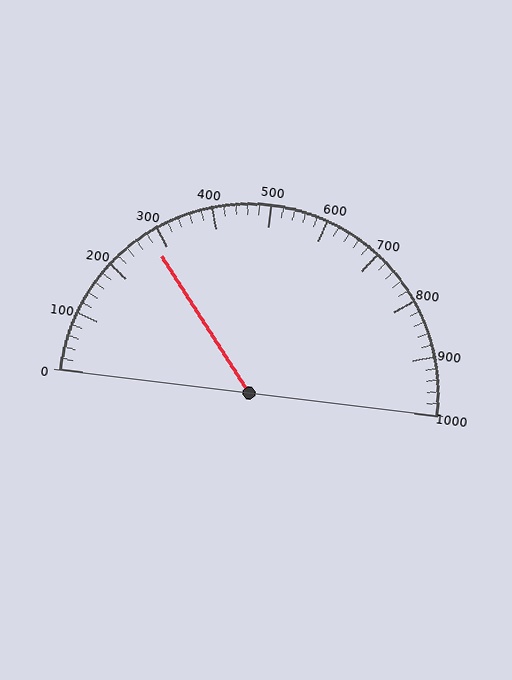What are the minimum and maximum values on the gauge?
The gauge ranges from 0 to 1000.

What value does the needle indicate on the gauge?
The needle indicates approximately 280.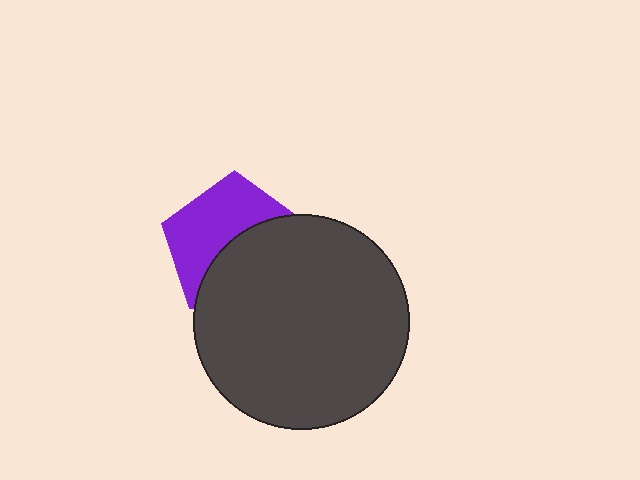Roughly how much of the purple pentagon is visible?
About half of it is visible (roughly 49%).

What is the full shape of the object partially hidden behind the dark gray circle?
The partially hidden object is a purple pentagon.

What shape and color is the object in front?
The object in front is a dark gray circle.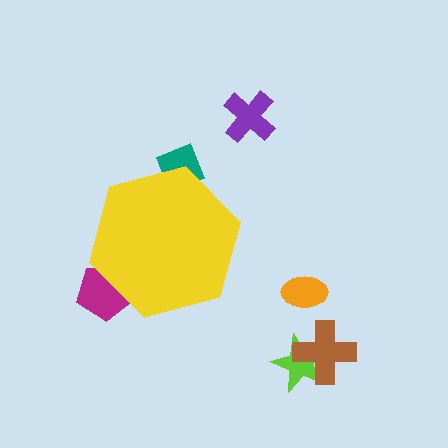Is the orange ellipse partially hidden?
No, the orange ellipse is fully visible.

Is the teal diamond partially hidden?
Yes, the teal diamond is partially hidden behind the yellow hexagon.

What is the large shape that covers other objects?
A yellow hexagon.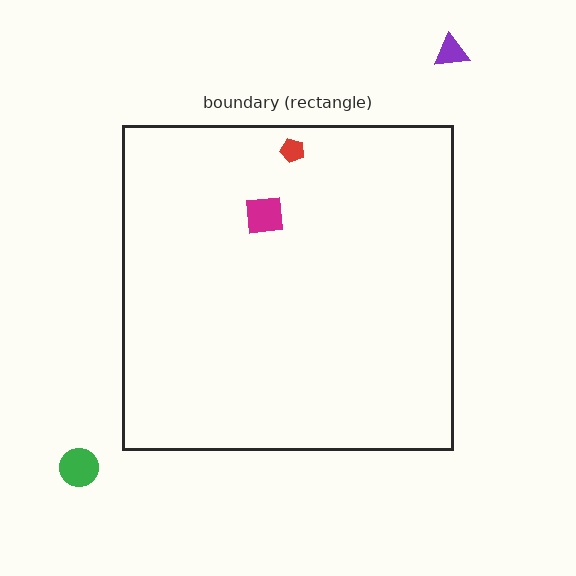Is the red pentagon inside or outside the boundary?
Inside.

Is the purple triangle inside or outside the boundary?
Outside.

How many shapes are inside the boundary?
2 inside, 2 outside.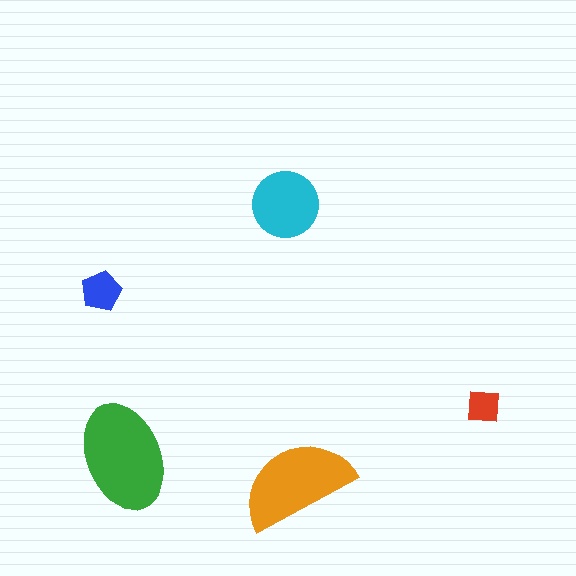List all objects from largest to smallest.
The green ellipse, the orange semicircle, the cyan circle, the blue pentagon, the red square.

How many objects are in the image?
There are 5 objects in the image.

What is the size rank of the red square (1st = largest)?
5th.